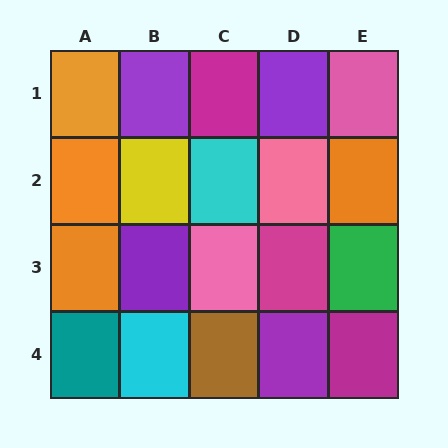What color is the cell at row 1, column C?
Magenta.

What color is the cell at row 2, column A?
Orange.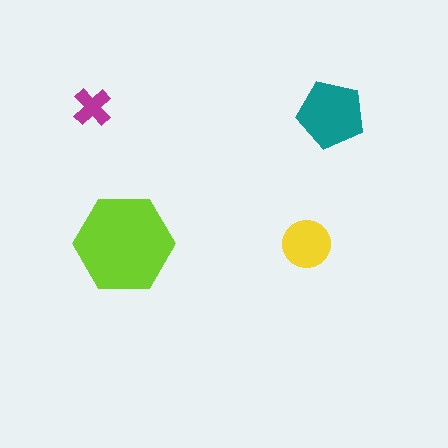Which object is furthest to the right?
The teal pentagon is rightmost.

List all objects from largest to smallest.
The lime hexagon, the teal pentagon, the yellow circle, the magenta cross.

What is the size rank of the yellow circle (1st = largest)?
3rd.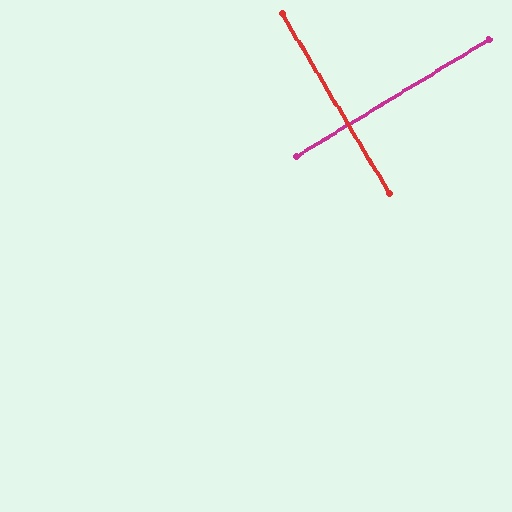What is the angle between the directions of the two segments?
Approximately 90 degrees.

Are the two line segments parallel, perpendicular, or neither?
Perpendicular — they meet at approximately 90°.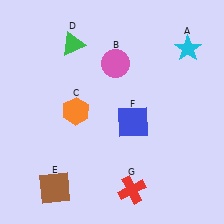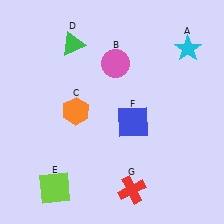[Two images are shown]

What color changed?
The square (E) changed from brown in Image 1 to lime in Image 2.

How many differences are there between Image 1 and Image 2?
There is 1 difference between the two images.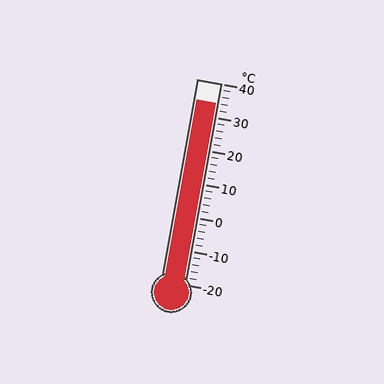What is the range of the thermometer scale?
The thermometer scale ranges from -20°C to 40°C.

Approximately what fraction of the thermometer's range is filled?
The thermometer is filled to approximately 90% of its range.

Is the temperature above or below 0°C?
The temperature is above 0°C.